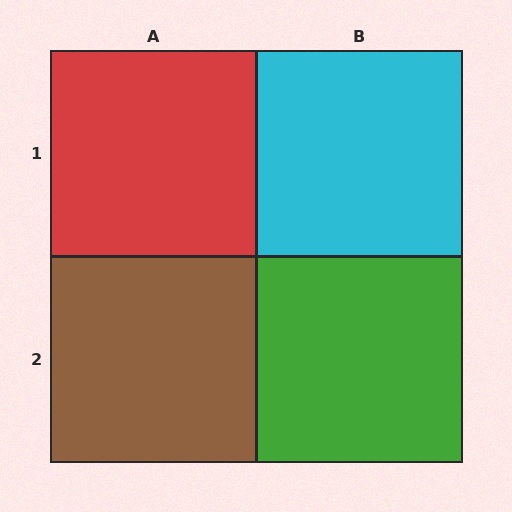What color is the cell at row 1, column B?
Cyan.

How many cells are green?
1 cell is green.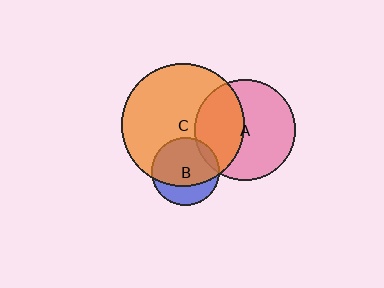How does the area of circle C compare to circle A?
Approximately 1.5 times.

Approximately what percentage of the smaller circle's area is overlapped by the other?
Approximately 70%.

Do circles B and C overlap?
Yes.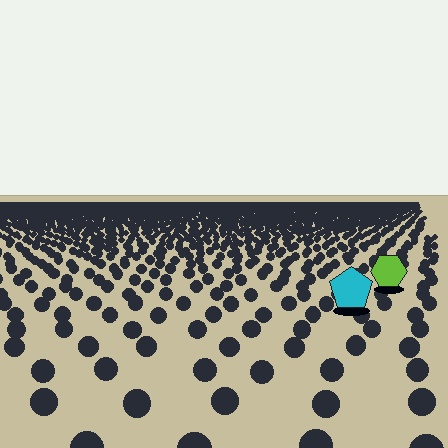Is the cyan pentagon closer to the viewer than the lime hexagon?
Yes. The cyan pentagon is closer — you can tell from the texture gradient: the ground texture is coarser near it.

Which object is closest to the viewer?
The cyan pentagon is closest. The texture marks near it are larger and more spread out.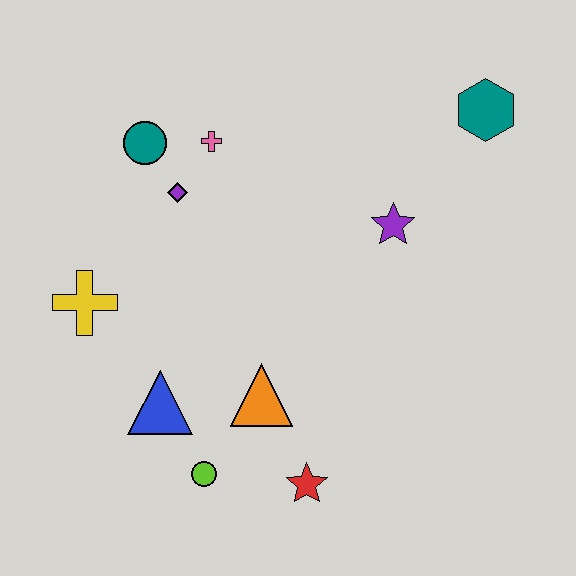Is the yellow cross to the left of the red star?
Yes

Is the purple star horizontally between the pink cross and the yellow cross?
No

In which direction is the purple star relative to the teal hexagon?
The purple star is below the teal hexagon.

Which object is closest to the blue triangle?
The lime circle is closest to the blue triangle.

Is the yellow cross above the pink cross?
No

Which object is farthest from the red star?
The teal hexagon is farthest from the red star.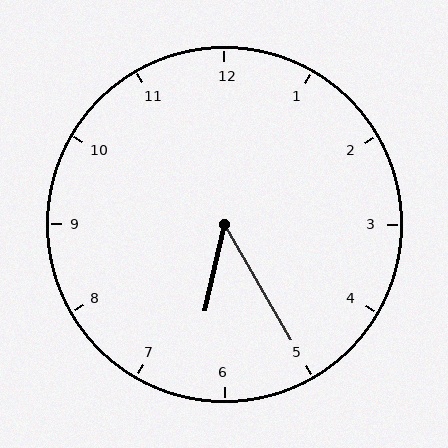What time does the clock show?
6:25.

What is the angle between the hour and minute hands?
Approximately 42 degrees.